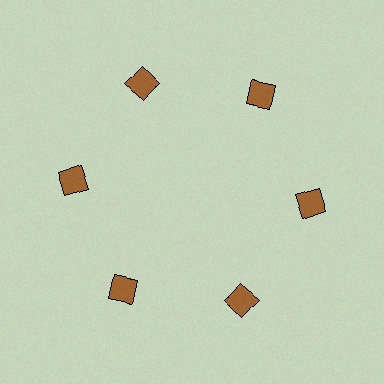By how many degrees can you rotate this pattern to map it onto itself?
The pattern maps onto itself every 60 degrees of rotation.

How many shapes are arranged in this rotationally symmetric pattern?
There are 6 shapes, arranged in 6 groups of 1.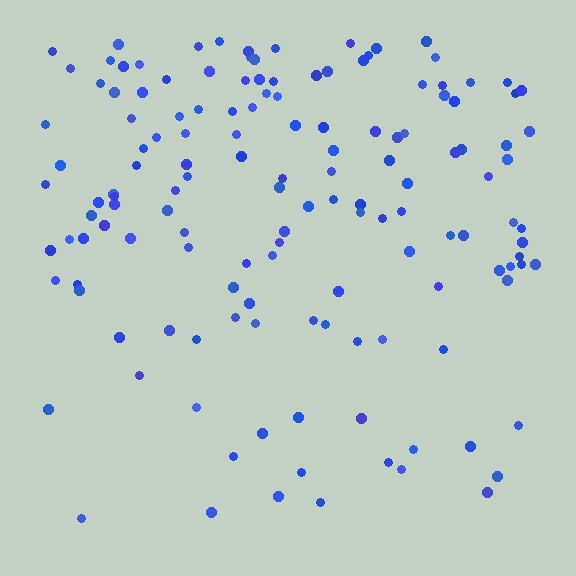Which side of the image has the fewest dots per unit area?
The bottom.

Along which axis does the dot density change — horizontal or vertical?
Vertical.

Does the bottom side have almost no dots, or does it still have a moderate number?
Still a moderate number, just noticeably fewer than the top.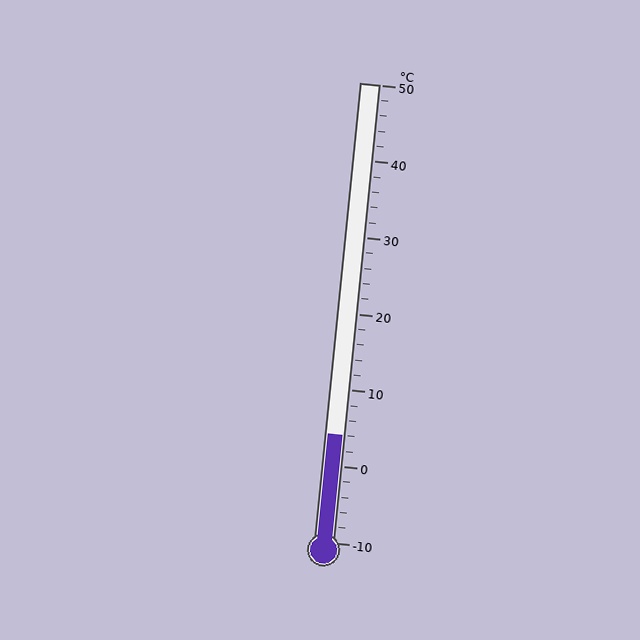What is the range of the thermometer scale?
The thermometer scale ranges from -10°C to 50°C.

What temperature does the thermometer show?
The thermometer shows approximately 4°C.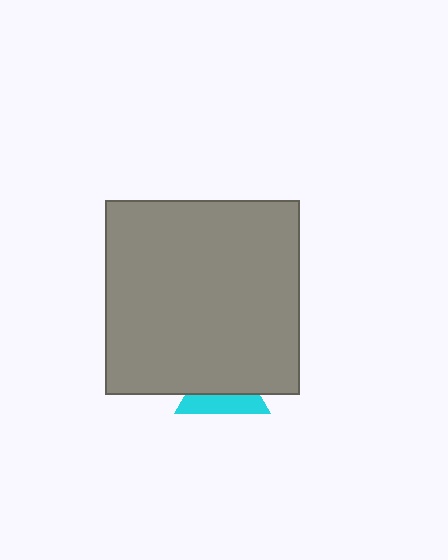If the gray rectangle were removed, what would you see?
You would see the complete cyan triangle.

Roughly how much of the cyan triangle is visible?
A small part of it is visible (roughly 39%).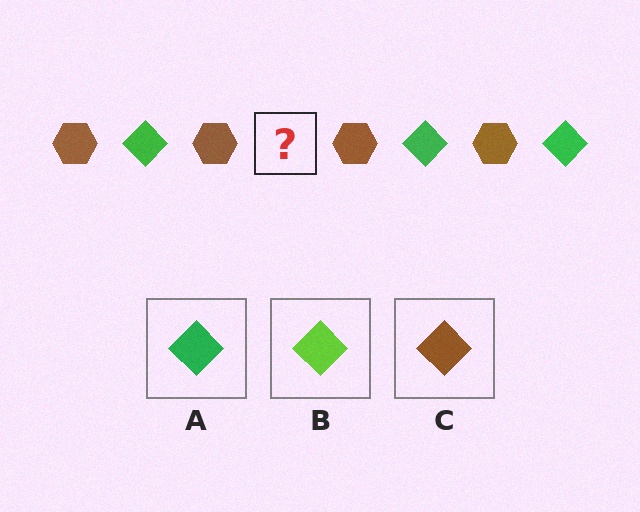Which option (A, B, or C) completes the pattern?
A.